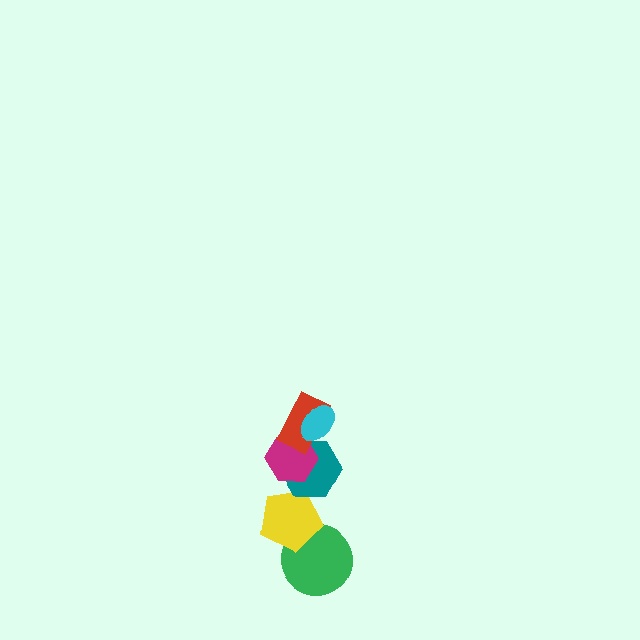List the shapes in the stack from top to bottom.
From top to bottom: the cyan ellipse, the red rectangle, the magenta hexagon, the teal hexagon, the yellow pentagon, the green circle.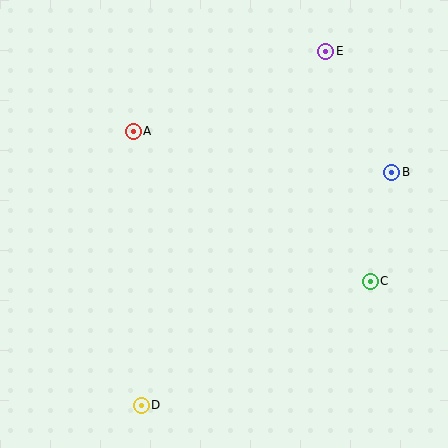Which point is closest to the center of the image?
Point A at (133, 131) is closest to the center.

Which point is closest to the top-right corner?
Point E is closest to the top-right corner.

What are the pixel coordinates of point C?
Point C is at (370, 281).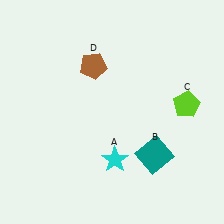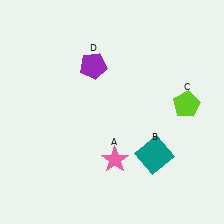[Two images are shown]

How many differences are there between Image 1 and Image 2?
There are 2 differences between the two images.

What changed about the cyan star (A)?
In Image 1, A is cyan. In Image 2, it changed to pink.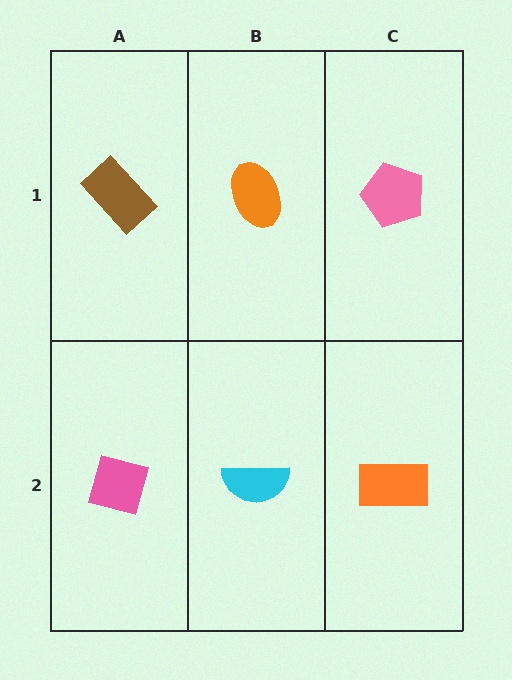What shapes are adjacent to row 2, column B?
An orange ellipse (row 1, column B), a pink diamond (row 2, column A), an orange rectangle (row 2, column C).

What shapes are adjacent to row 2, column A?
A brown rectangle (row 1, column A), a cyan semicircle (row 2, column B).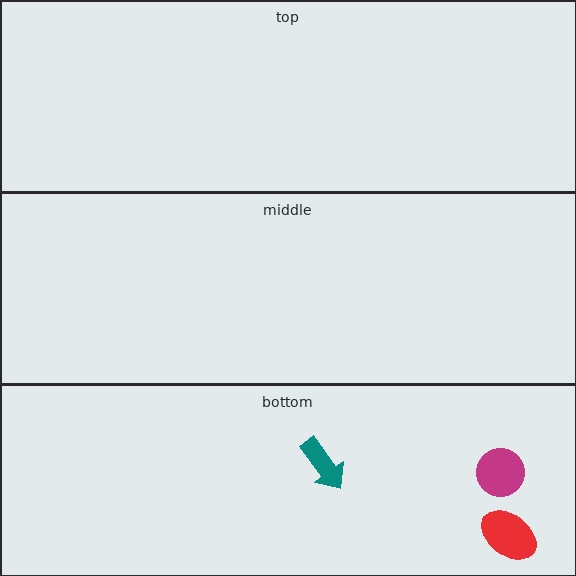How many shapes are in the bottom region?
3.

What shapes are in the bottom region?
The magenta circle, the red ellipse, the teal arrow.